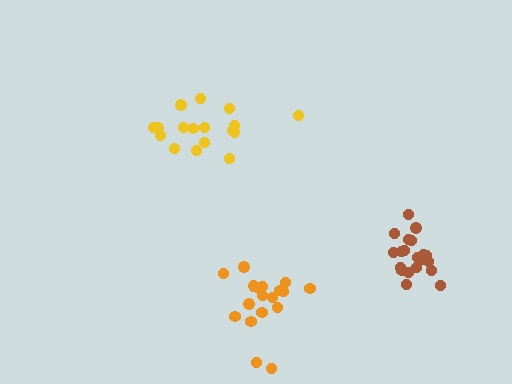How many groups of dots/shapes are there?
There are 3 groups.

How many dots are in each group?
Group 1: 18 dots, Group 2: 20 dots, Group 3: 17 dots (55 total).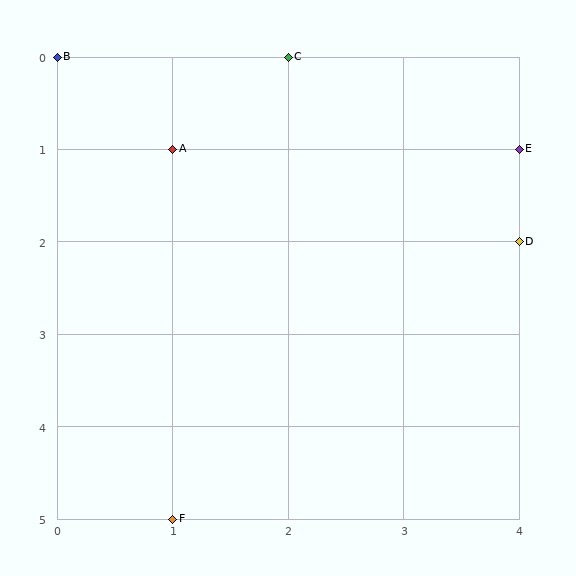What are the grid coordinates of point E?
Point E is at grid coordinates (4, 1).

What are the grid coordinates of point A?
Point A is at grid coordinates (1, 1).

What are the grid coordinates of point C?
Point C is at grid coordinates (2, 0).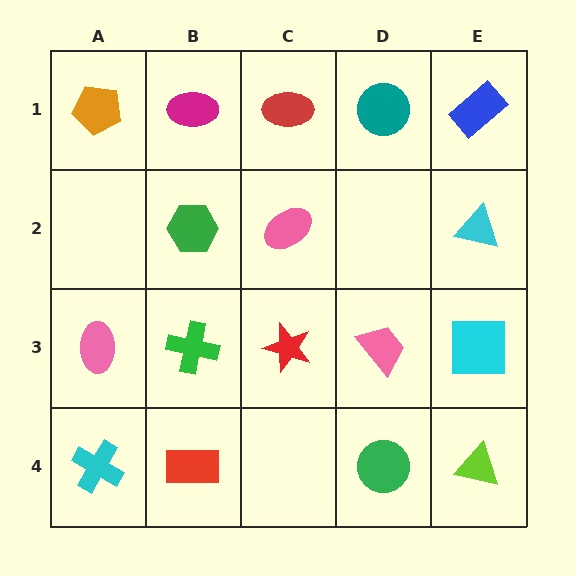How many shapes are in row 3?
5 shapes.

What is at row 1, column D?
A teal circle.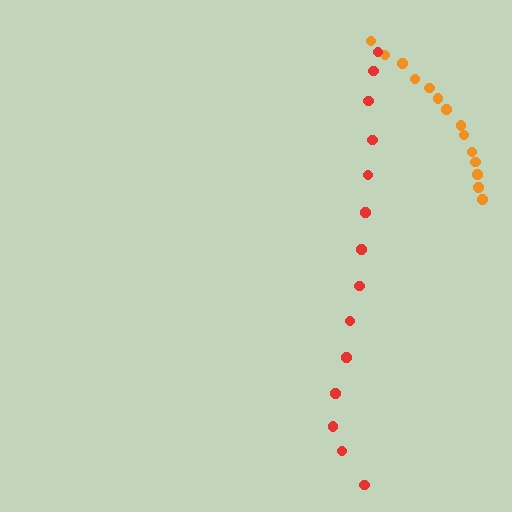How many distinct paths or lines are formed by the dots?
There are 2 distinct paths.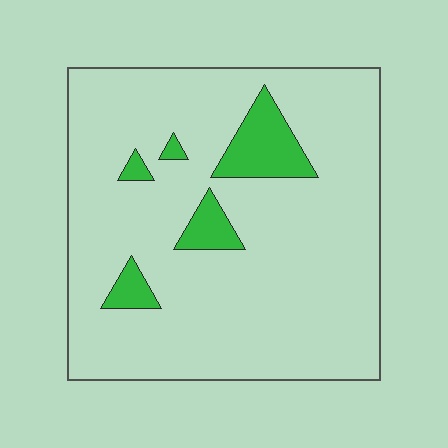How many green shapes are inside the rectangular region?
5.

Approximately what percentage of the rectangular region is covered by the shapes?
Approximately 10%.